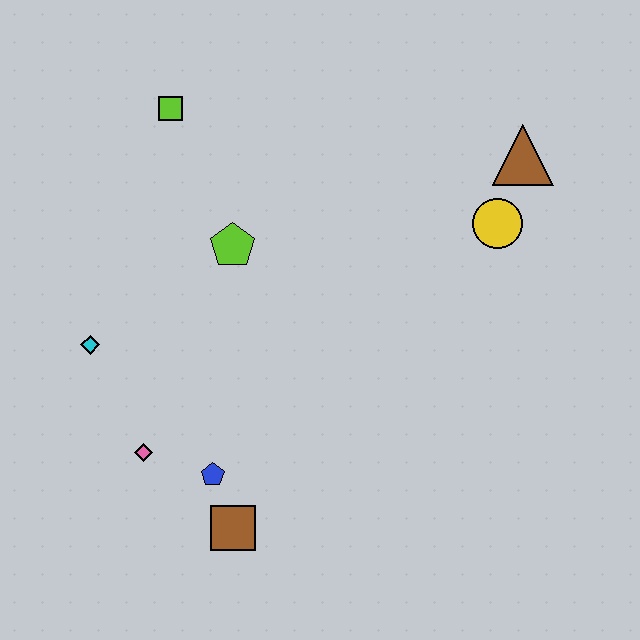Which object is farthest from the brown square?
The brown triangle is farthest from the brown square.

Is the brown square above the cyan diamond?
No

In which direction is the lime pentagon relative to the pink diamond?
The lime pentagon is above the pink diamond.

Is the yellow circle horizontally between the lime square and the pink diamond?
No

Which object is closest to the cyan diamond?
The pink diamond is closest to the cyan diamond.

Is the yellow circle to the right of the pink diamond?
Yes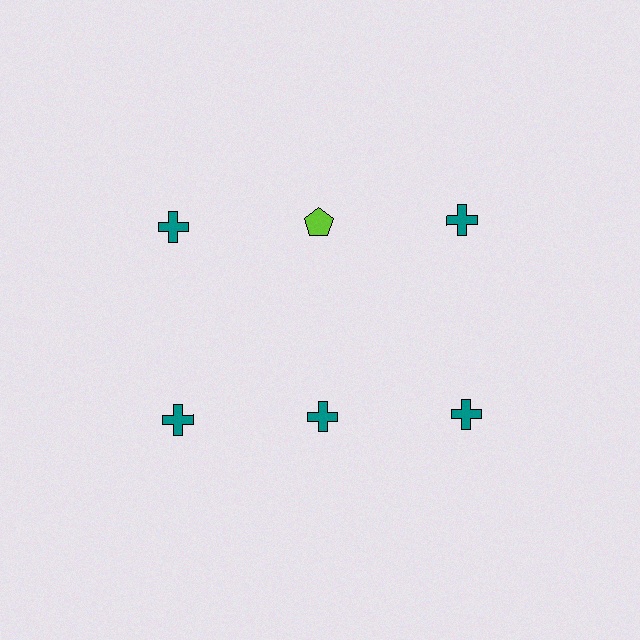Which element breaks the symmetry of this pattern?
The lime pentagon in the top row, second from left column breaks the symmetry. All other shapes are teal crosses.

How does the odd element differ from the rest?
It differs in both color (lime instead of teal) and shape (pentagon instead of cross).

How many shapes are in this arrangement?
There are 6 shapes arranged in a grid pattern.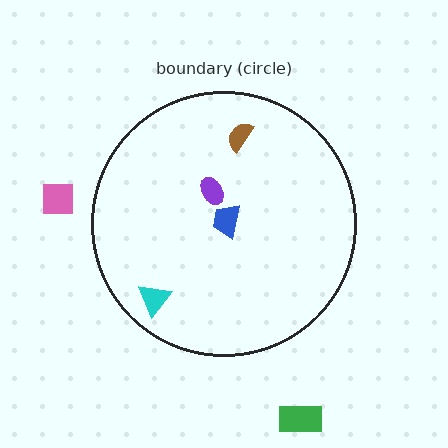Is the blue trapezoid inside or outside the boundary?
Inside.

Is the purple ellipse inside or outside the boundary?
Inside.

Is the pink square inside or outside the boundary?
Outside.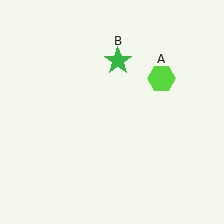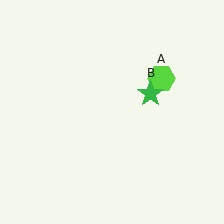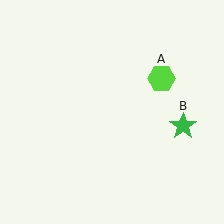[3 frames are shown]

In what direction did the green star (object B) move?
The green star (object B) moved down and to the right.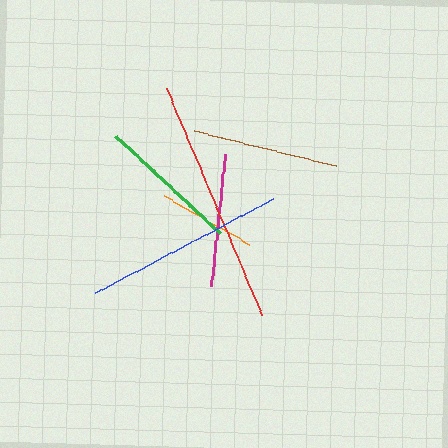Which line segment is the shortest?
The orange line is the shortest at approximately 98 pixels.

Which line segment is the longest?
The red line is the longest at approximately 246 pixels.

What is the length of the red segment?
The red segment is approximately 246 pixels long.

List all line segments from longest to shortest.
From longest to shortest: red, blue, brown, green, magenta, orange.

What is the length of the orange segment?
The orange segment is approximately 98 pixels long.